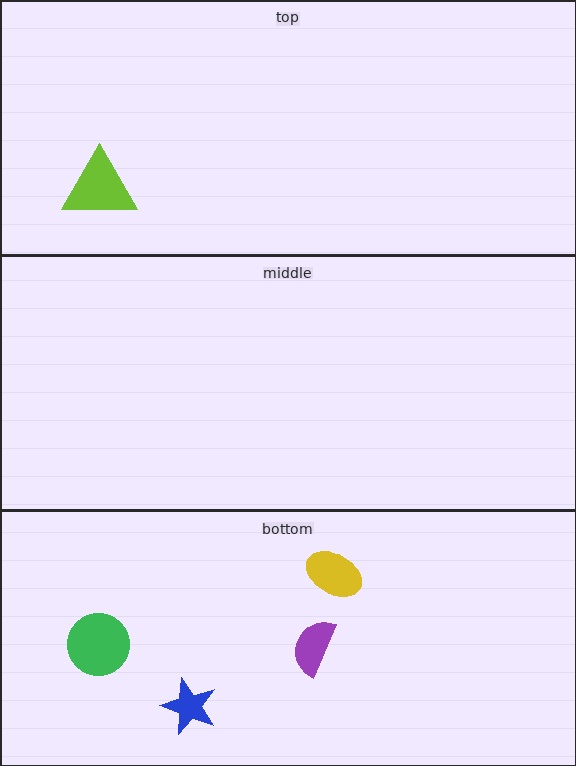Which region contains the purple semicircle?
The bottom region.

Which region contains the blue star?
The bottom region.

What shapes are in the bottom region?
The blue star, the yellow ellipse, the purple semicircle, the green circle.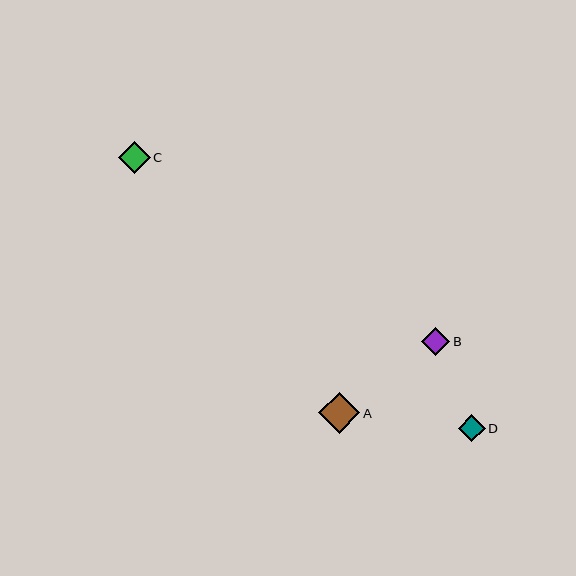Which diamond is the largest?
Diamond A is the largest with a size of approximately 41 pixels.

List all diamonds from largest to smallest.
From largest to smallest: A, C, B, D.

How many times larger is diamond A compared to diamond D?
Diamond A is approximately 1.5 times the size of diamond D.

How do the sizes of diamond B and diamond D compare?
Diamond B and diamond D are approximately the same size.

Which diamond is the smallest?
Diamond D is the smallest with a size of approximately 27 pixels.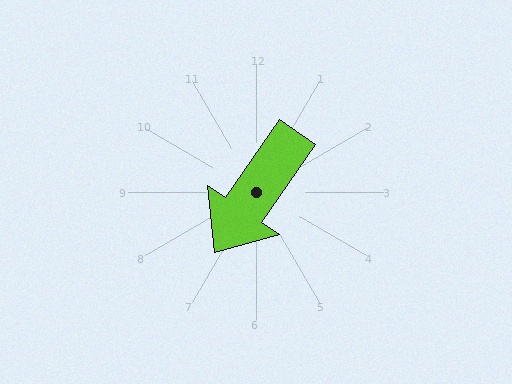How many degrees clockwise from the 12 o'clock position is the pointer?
Approximately 215 degrees.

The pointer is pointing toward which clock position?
Roughly 7 o'clock.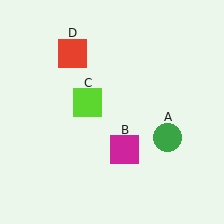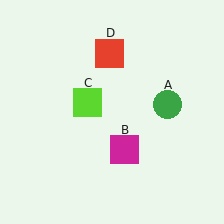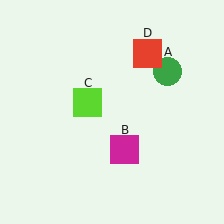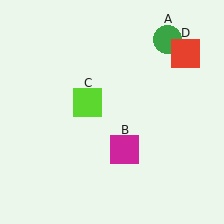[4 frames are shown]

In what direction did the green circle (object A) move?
The green circle (object A) moved up.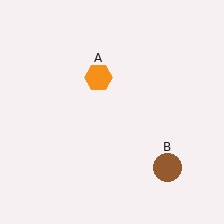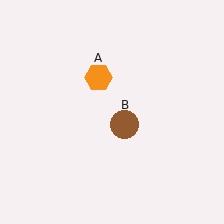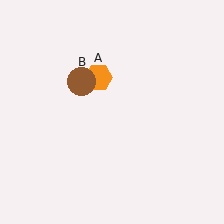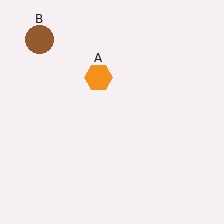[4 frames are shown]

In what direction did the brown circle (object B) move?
The brown circle (object B) moved up and to the left.